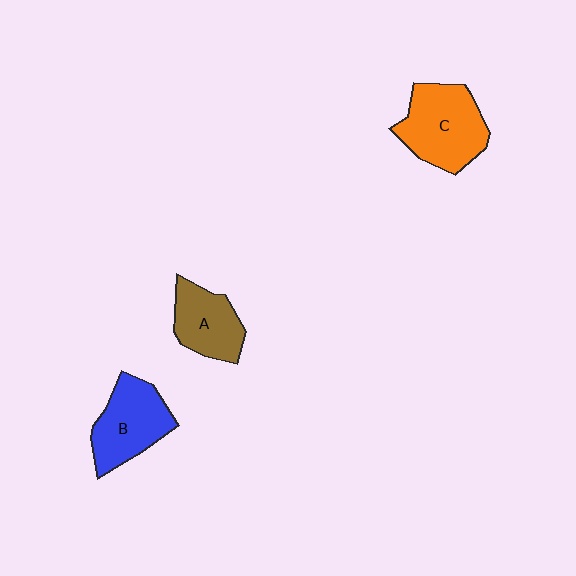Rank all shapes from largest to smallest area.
From largest to smallest: C (orange), B (blue), A (brown).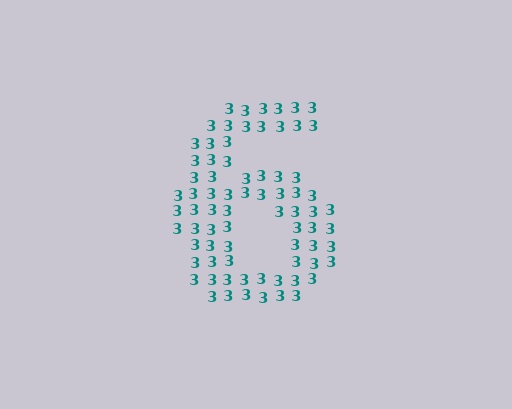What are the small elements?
The small elements are digit 3's.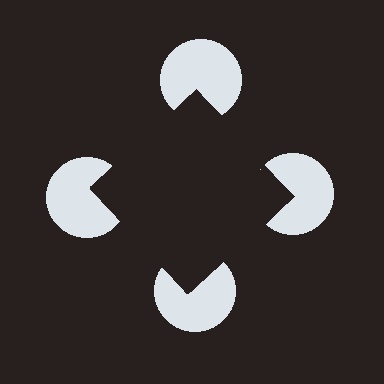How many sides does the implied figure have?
4 sides.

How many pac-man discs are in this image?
There are 4 — one at each vertex of the illusory square.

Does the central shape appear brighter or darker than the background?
It typically appears slightly darker than the background, even though no actual brightness change is drawn.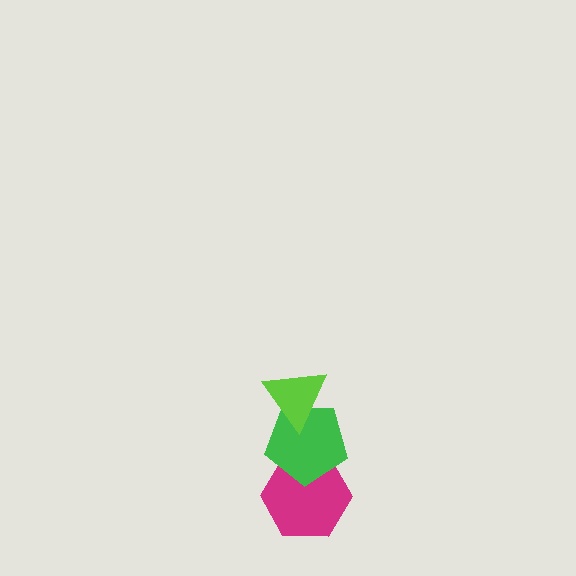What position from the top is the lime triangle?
The lime triangle is 1st from the top.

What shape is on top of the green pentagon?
The lime triangle is on top of the green pentagon.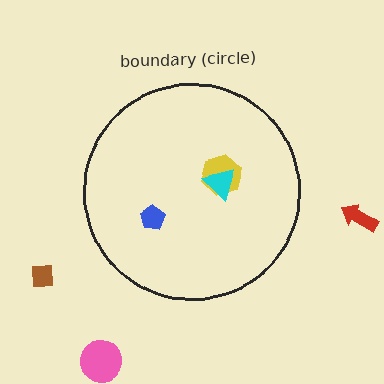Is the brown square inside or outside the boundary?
Outside.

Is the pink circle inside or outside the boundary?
Outside.